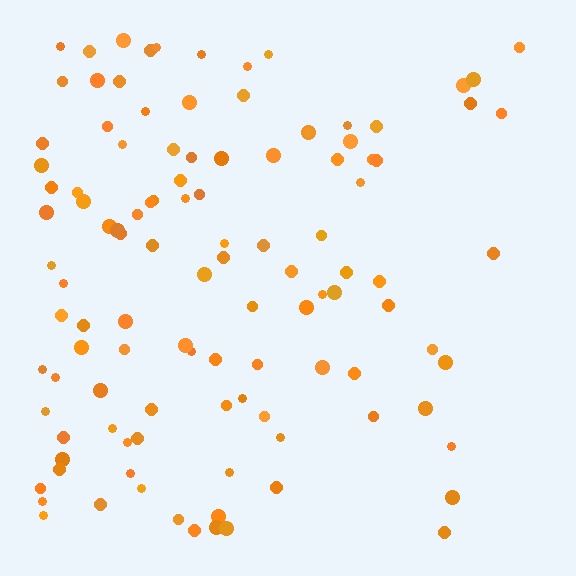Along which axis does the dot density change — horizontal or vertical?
Horizontal.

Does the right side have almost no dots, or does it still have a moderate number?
Still a moderate number, just noticeably fewer than the left.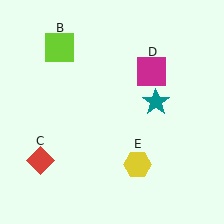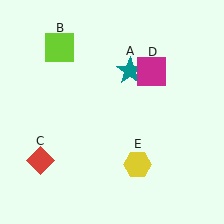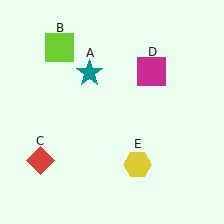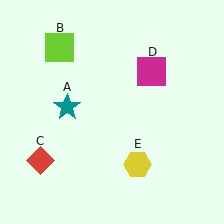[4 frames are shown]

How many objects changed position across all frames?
1 object changed position: teal star (object A).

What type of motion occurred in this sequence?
The teal star (object A) rotated counterclockwise around the center of the scene.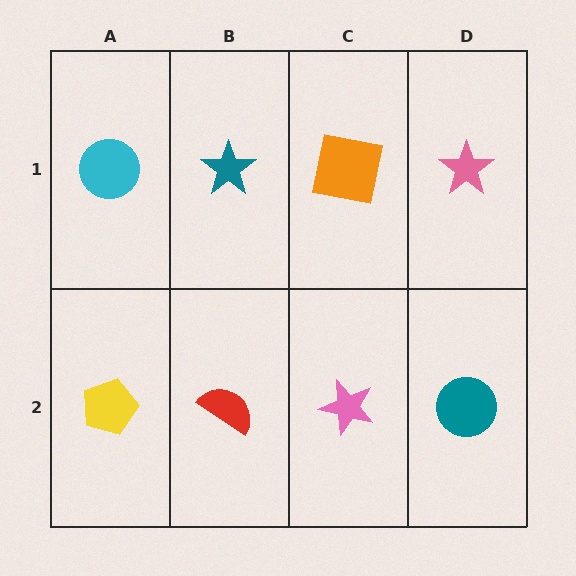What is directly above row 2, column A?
A cyan circle.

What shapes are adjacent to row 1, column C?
A pink star (row 2, column C), a teal star (row 1, column B), a pink star (row 1, column D).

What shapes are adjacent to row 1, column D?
A teal circle (row 2, column D), an orange square (row 1, column C).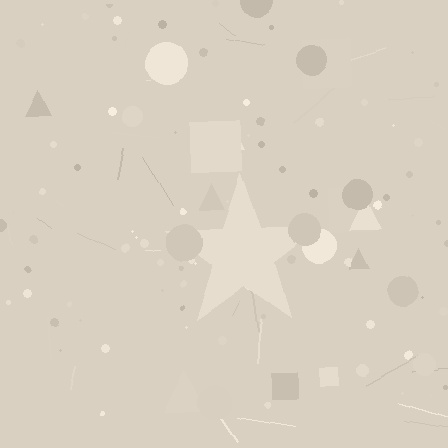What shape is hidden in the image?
A star is hidden in the image.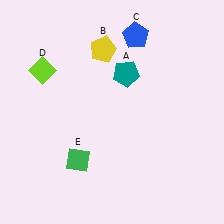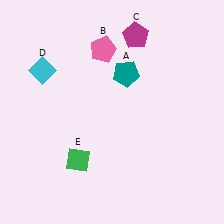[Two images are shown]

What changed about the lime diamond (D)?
In Image 1, D is lime. In Image 2, it changed to cyan.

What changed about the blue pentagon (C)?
In Image 1, C is blue. In Image 2, it changed to magenta.